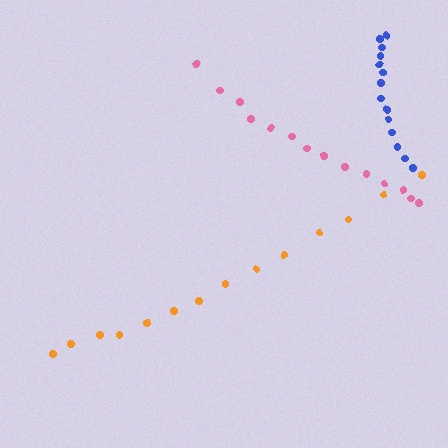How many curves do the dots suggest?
There are 3 distinct paths.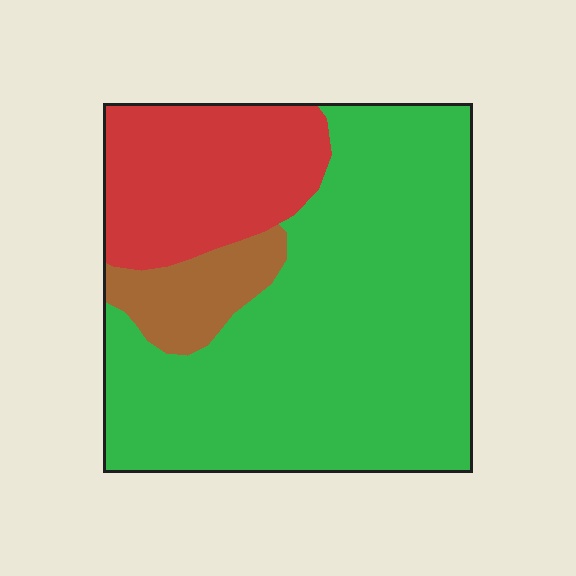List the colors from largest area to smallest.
From largest to smallest: green, red, brown.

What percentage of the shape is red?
Red covers about 25% of the shape.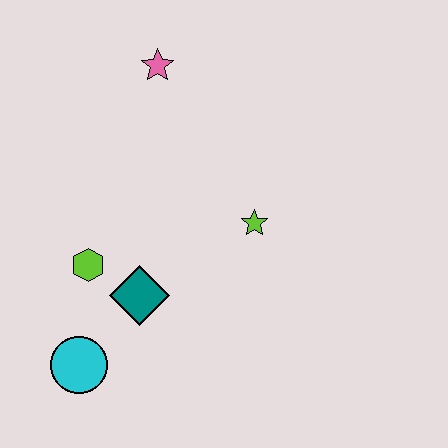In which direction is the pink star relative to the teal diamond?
The pink star is above the teal diamond.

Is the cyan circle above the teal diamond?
No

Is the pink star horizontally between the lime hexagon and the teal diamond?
No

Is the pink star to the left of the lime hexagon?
No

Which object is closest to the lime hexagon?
The teal diamond is closest to the lime hexagon.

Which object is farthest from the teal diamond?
The pink star is farthest from the teal diamond.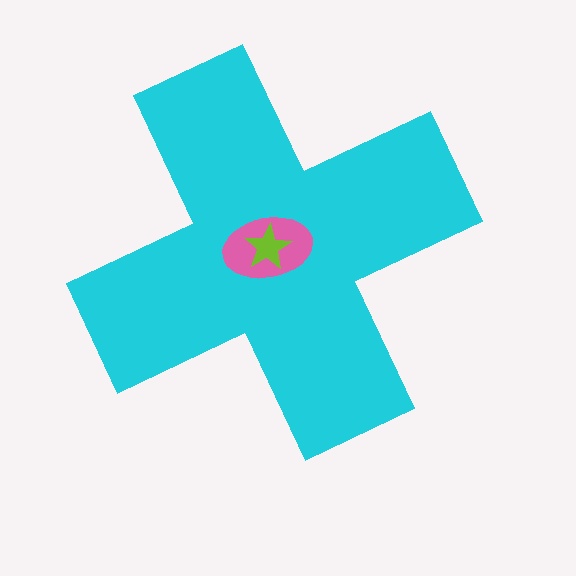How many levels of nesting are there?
3.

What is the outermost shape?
The cyan cross.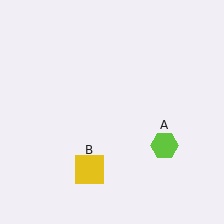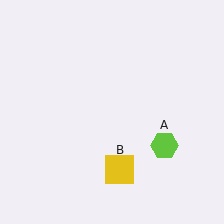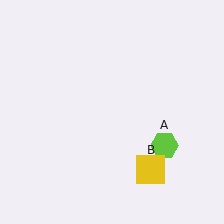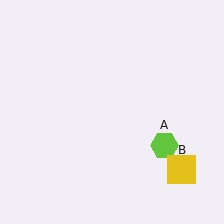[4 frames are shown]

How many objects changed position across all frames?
1 object changed position: yellow square (object B).